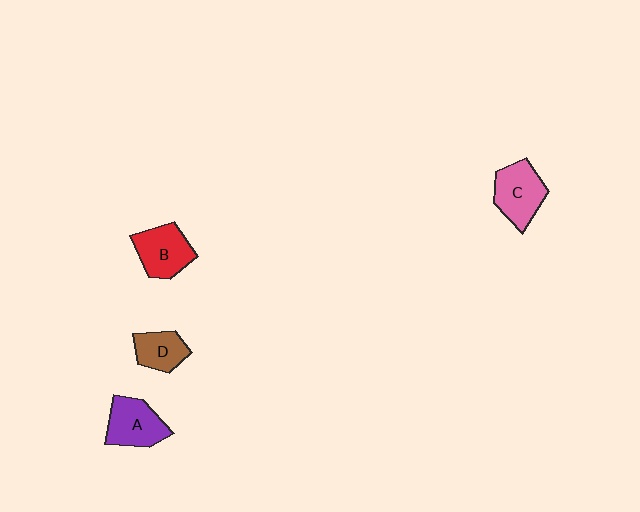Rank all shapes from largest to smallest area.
From largest to smallest: C (pink), A (purple), B (red), D (brown).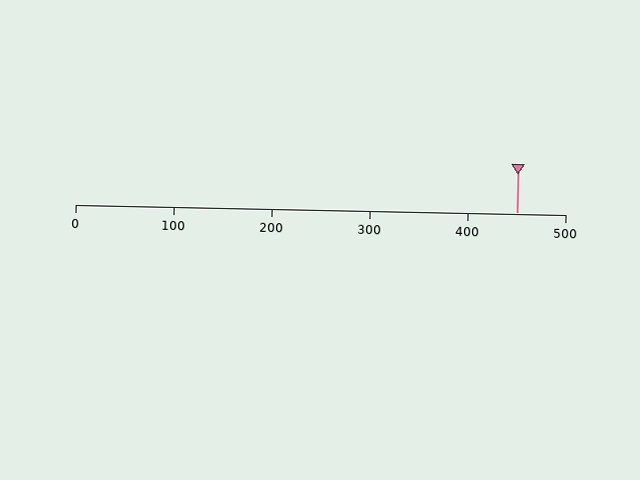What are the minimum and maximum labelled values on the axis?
The axis runs from 0 to 500.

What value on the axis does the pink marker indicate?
The marker indicates approximately 450.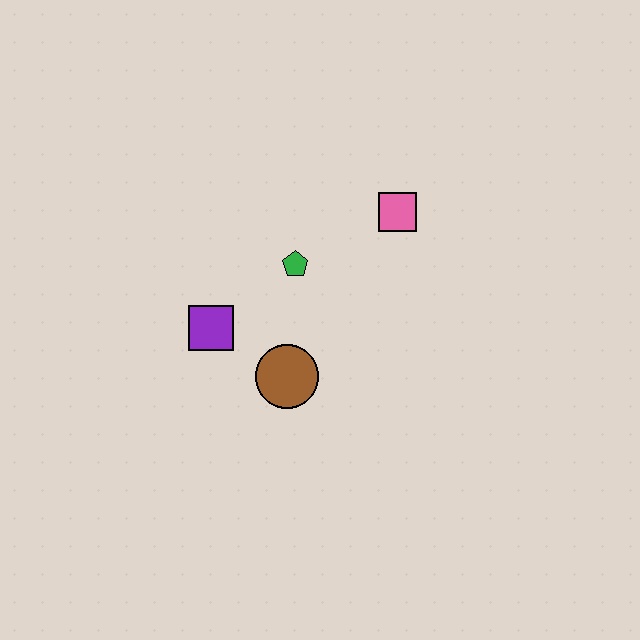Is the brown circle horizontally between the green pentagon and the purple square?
Yes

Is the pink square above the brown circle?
Yes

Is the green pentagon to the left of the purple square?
No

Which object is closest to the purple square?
The brown circle is closest to the purple square.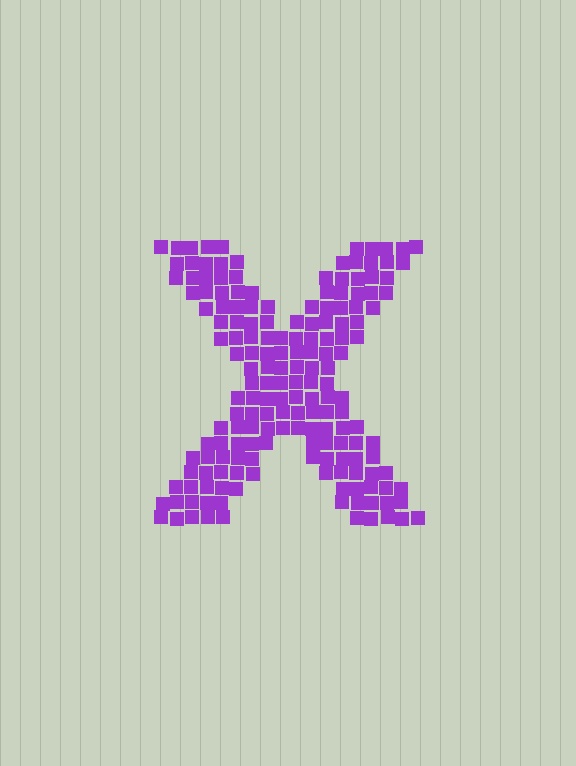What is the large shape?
The large shape is the letter X.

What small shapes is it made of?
It is made of small squares.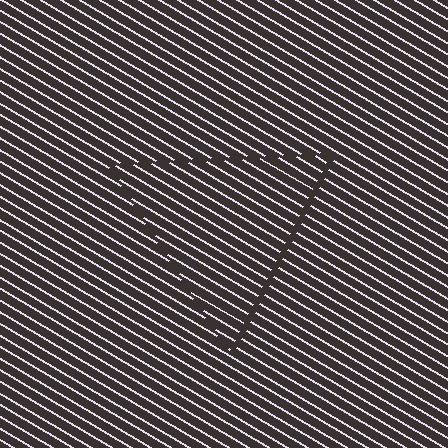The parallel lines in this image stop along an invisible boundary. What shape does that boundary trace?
An illusory triangle. The interior of the shape contains the same grating, shifted by half a period — the contour is defined by the phase discontinuity where line-ends from the inner and outer gratings abut.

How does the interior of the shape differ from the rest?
The interior of the shape contains the same grating, shifted by half a period — the contour is defined by the phase discontinuity where line-ends from the inner and outer gratings abut.